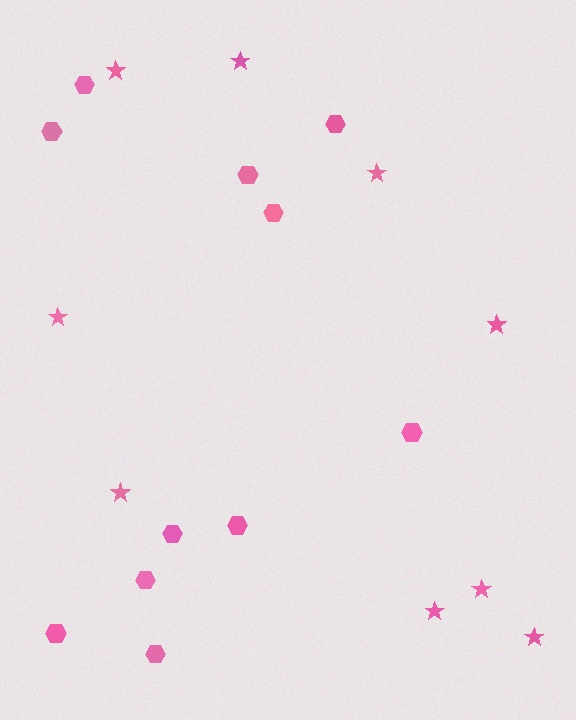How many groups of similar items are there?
There are 2 groups: one group of stars (9) and one group of hexagons (11).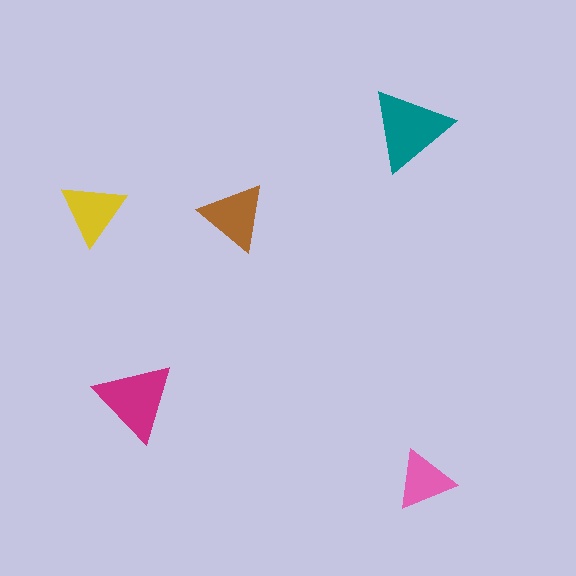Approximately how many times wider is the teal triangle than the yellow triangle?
About 1.5 times wider.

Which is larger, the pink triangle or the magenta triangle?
The magenta one.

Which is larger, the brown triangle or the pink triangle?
The brown one.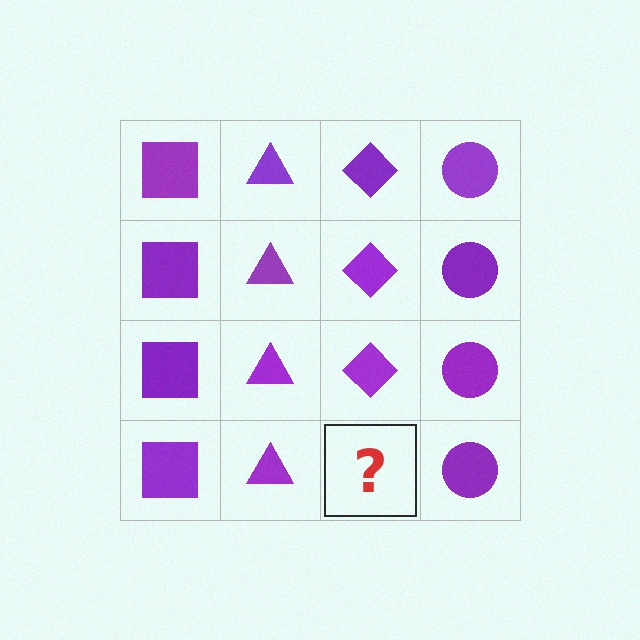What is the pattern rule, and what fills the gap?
The rule is that each column has a consistent shape. The gap should be filled with a purple diamond.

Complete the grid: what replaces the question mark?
The question mark should be replaced with a purple diamond.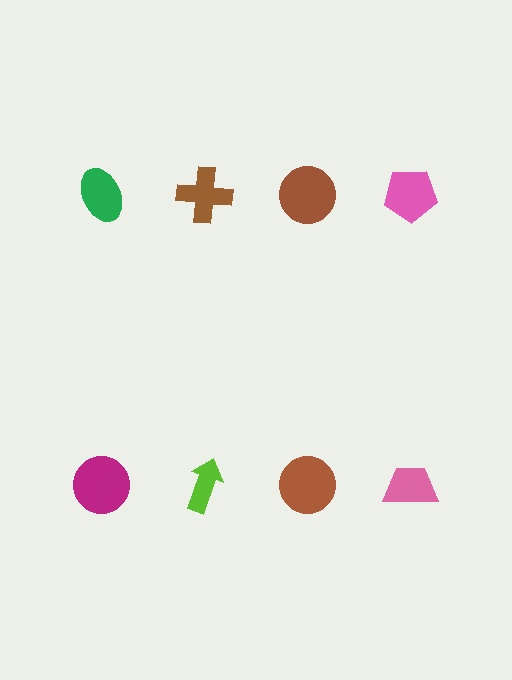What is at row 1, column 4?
A pink pentagon.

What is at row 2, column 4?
A pink trapezoid.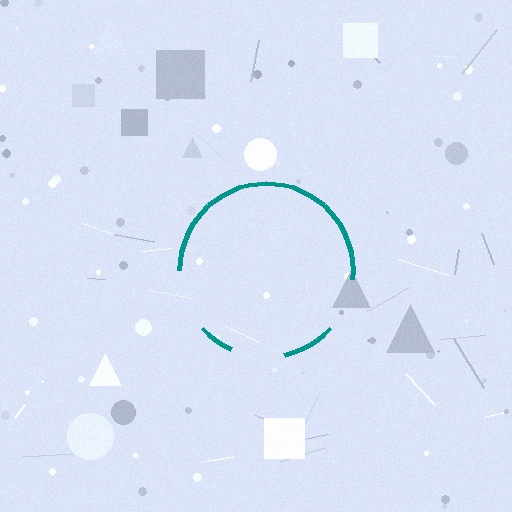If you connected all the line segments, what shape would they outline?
They would outline a circle.